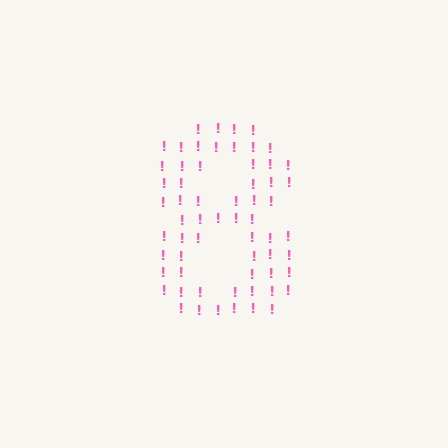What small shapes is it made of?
It is made of small exclamation marks.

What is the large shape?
The large shape is the digit 8.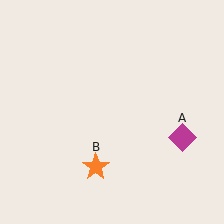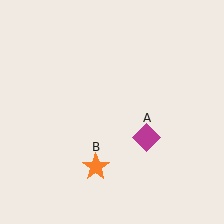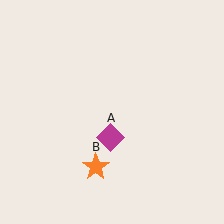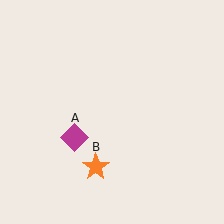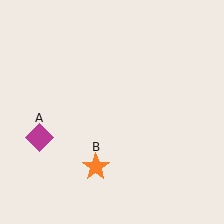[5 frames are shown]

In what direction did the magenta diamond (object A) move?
The magenta diamond (object A) moved left.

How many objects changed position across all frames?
1 object changed position: magenta diamond (object A).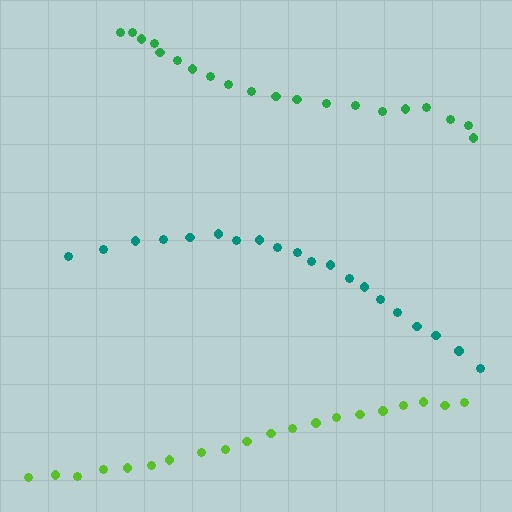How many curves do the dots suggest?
There are 3 distinct paths.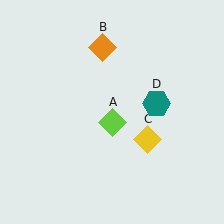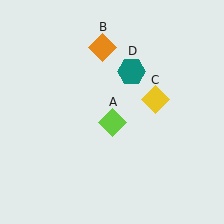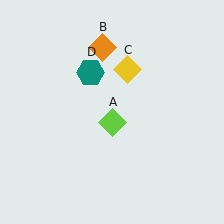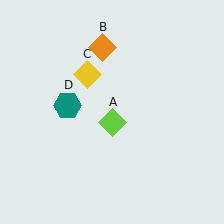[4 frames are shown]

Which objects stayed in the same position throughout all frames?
Lime diamond (object A) and orange diamond (object B) remained stationary.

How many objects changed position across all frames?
2 objects changed position: yellow diamond (object C), teal hexagon (object D).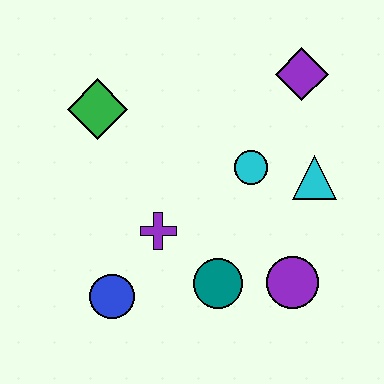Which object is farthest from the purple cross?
The purple diamond is farthest from the purple cross.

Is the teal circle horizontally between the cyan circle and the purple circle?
No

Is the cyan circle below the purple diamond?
Yes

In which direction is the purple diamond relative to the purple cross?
The purple diamond is above the purple cross.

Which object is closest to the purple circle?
The teal circle is closest to the purple circle.